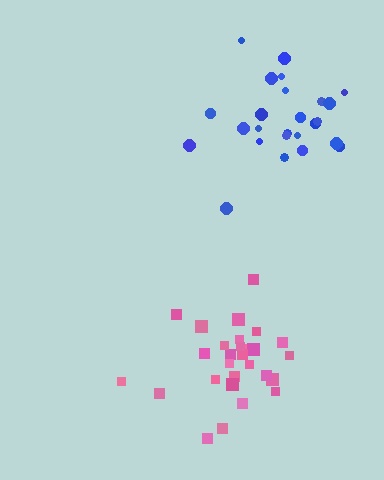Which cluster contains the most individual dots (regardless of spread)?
Pink (28).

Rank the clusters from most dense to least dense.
pink, blue.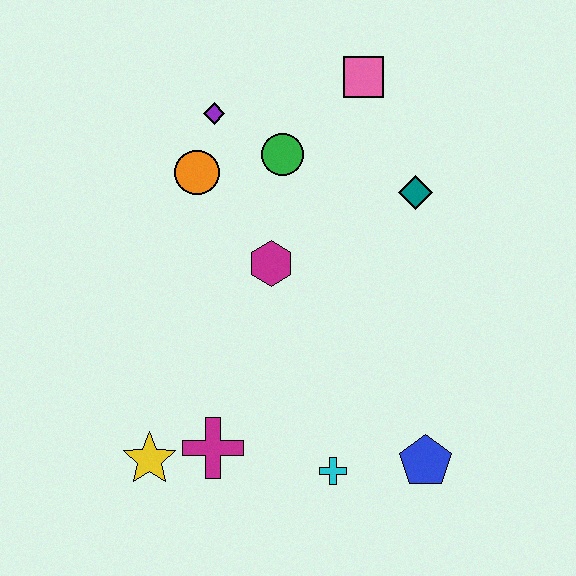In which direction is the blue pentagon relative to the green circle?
The blue pentagon is below the green circle.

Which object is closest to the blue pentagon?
The cyan cross is closest to the blue pentagon.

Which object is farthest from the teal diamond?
The yellow star is farthest from the teal diamond.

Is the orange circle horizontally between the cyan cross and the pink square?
No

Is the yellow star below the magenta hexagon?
Yes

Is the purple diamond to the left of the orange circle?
No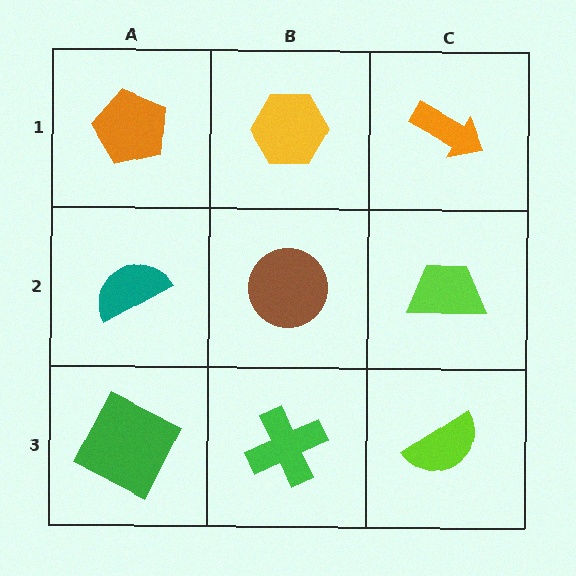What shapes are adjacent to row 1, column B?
A brown circle (row 2, column B), an orange pentagon (row 1, column A), an orange arrow (row 1, column C).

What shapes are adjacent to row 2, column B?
A yellow hexagon (row 1, column B), a green cross (row 3, column B), a teal semicircle (row 2, column A), a lime trapezoid (row 2, column C).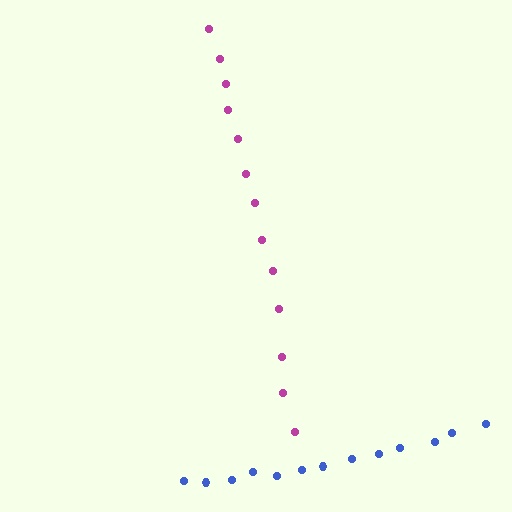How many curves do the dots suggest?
There are 2 distinct paths.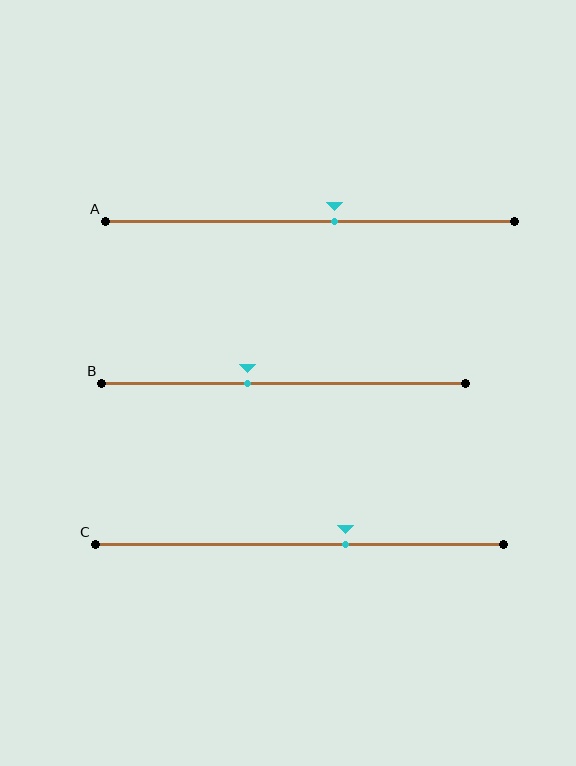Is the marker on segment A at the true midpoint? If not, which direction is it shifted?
No, the marker on segment A is shifted to the right by about 6% of the segment length.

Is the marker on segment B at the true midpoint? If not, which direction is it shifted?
No, the marker on segment B is shifted to the left by about 10% of the segment length.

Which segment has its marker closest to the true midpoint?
Segment A has its marker closest to the true midpoint.